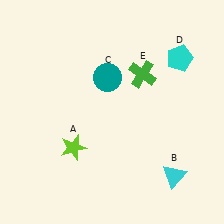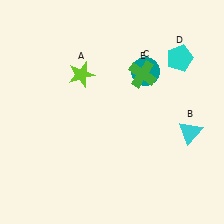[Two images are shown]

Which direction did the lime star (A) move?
The lime star (A) moved up.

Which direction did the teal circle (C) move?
The teal circle (C) moved right.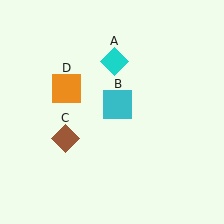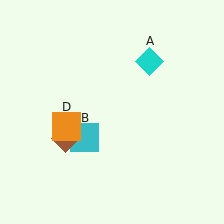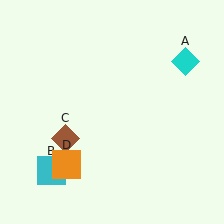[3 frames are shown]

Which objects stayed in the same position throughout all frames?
Brown diamond (object C) remained stationary.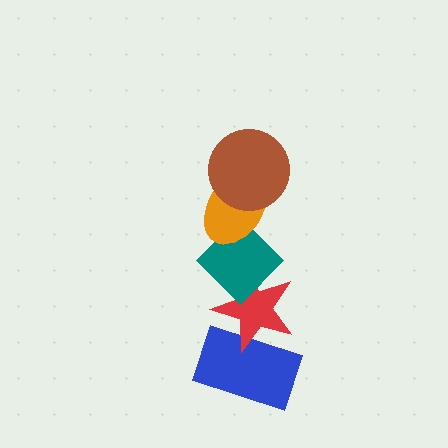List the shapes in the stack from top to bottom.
From top to bottom: the brown circle, the orange ellipse, the teal diamond, the red star, the blue rectangle.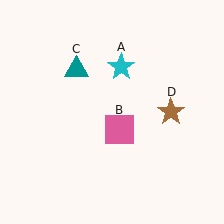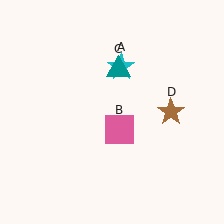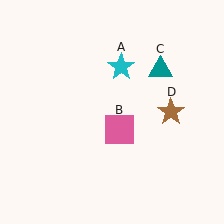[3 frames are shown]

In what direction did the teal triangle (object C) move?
The teal triangle (object C) moved right.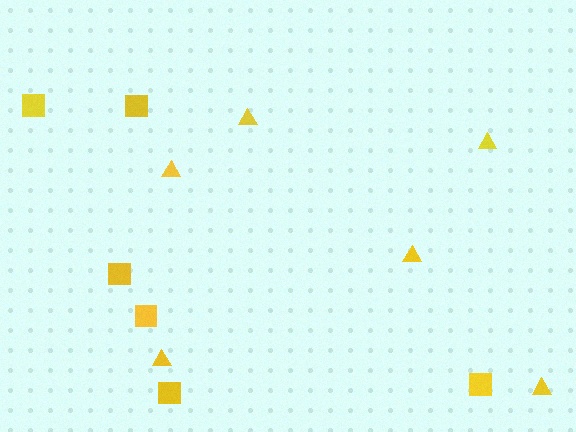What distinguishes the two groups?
There are 2 groups: one group of squares (6) and one group of triangles (6).